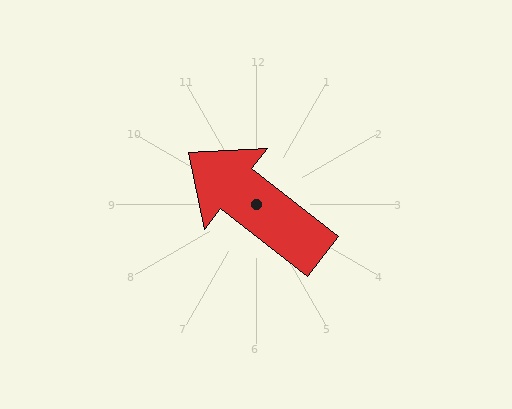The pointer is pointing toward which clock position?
Roughly 10 o'clock.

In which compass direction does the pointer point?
Northwest.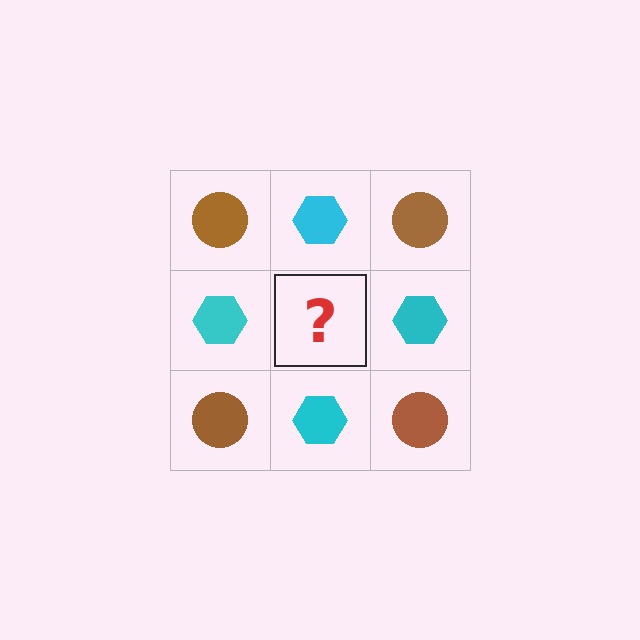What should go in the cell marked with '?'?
The missing cell should contain a brown circle.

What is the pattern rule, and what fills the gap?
The rule is that it alternates brown circle and cyan hexagon in a checkerboard pattern. The gap should be filled with a brown circle.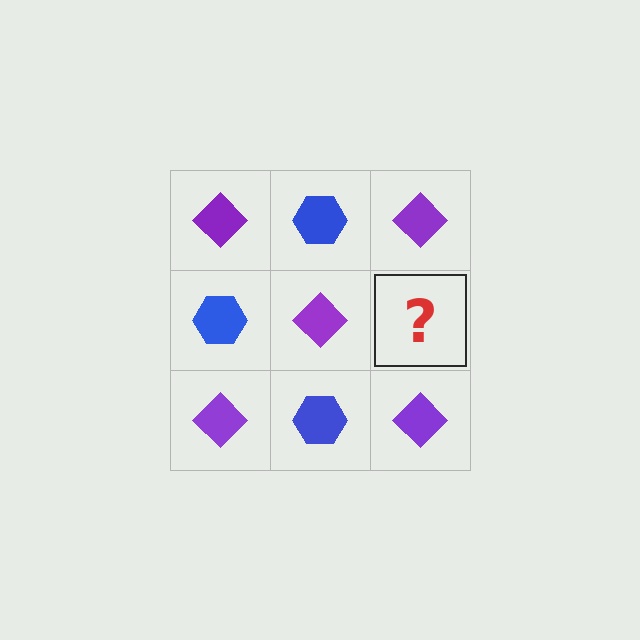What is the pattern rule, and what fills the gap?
The rule is that it alternates purple diamond and blue hexagon in a checkerboard pattern. The gap should be filled with a blue hexagon.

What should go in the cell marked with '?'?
The missing cell should contain a blue hexagon.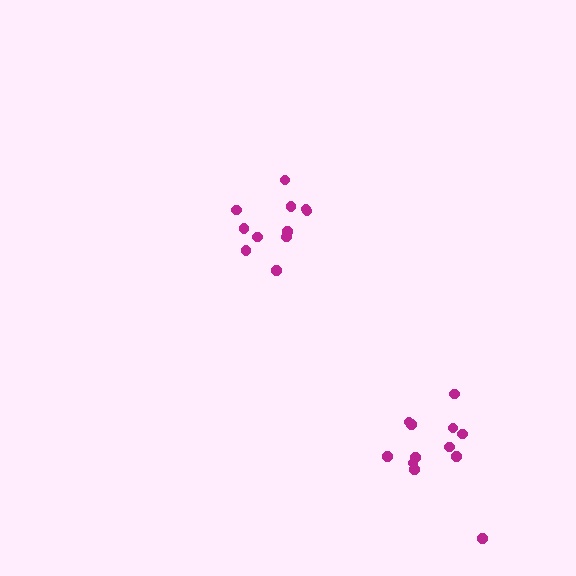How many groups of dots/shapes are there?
There are 2 groups.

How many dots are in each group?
Group 1: 11 dots, Group 2: 12 dots (23 total).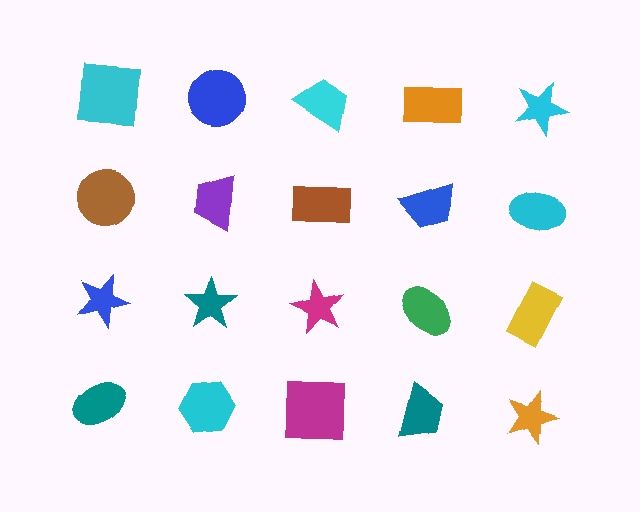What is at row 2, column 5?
A cyan ellipse.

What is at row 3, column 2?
A teal star.